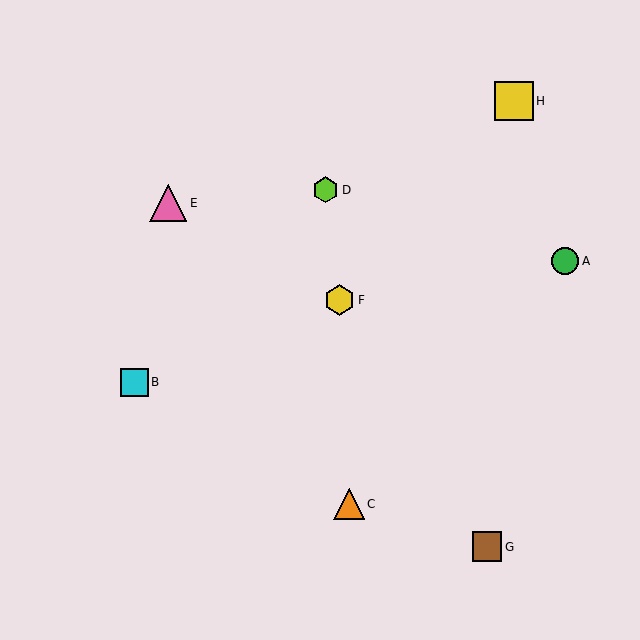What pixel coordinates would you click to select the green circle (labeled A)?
Click at (565, 261) to select the green circle A.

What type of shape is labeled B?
Shape B is a cyan square.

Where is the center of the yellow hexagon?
The center of the yellow hexagon is at (340, 300).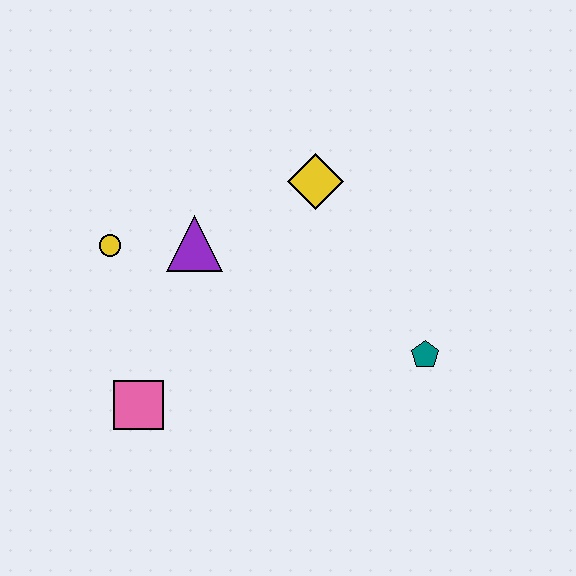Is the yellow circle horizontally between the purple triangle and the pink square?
No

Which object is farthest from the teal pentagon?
The yellow circle is farthest from the teal pentagon.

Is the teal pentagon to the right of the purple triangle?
Yes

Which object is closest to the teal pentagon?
The yellow diamond is closest to the teal pentagon.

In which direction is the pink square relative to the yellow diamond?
The pink square is below the yellow diamond.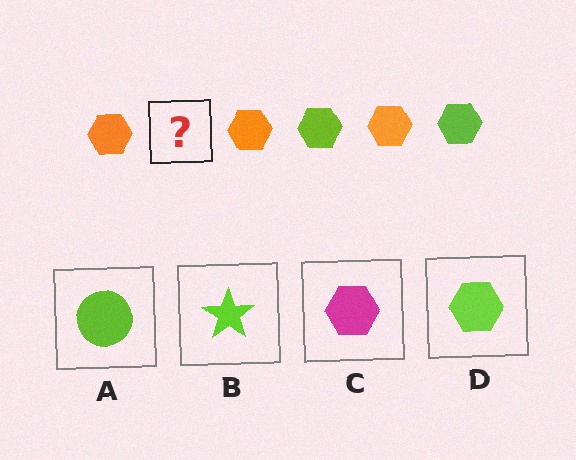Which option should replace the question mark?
Option D.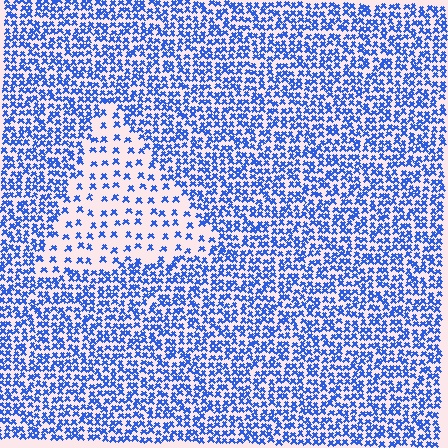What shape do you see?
I see a triangle.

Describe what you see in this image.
The image contains small blue elements arranged at two different densities. A triangle-shaped region is visible where the elements are less densely packed than the surrounding area.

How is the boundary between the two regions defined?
The boundary is defined by a change in element density (approximately 2.6x ratio). All elements are the same color, size, and shape.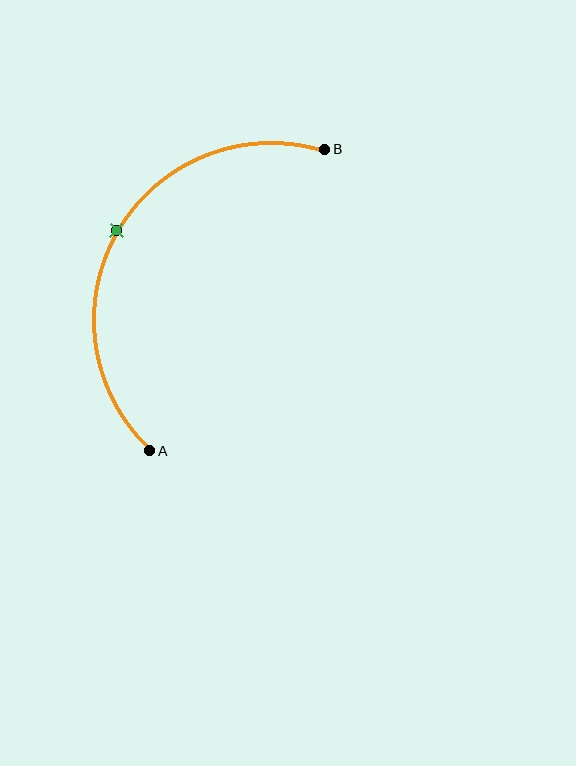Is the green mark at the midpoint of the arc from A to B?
Yes. The green mark lies on the arc at equal arc-length from both A and B — it is the arc midpoint.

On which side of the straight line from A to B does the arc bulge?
The arc bulges to the left of the straight line connecting A and B.